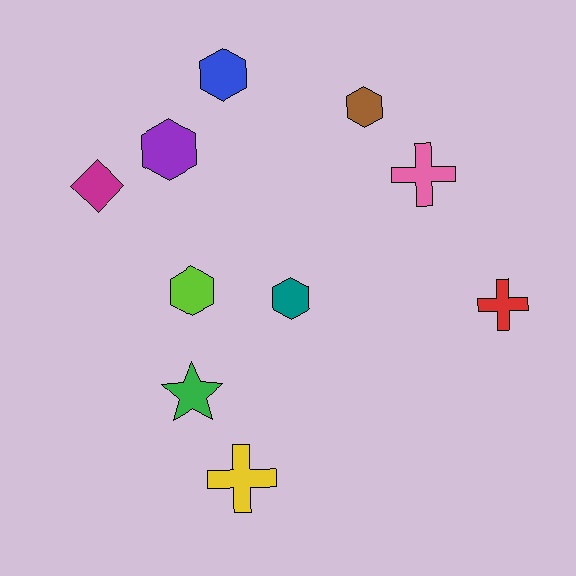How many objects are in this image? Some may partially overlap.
There are 10 objects.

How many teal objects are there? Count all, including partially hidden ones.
There is 1 teal object.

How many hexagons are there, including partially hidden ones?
There are 5 hexagons.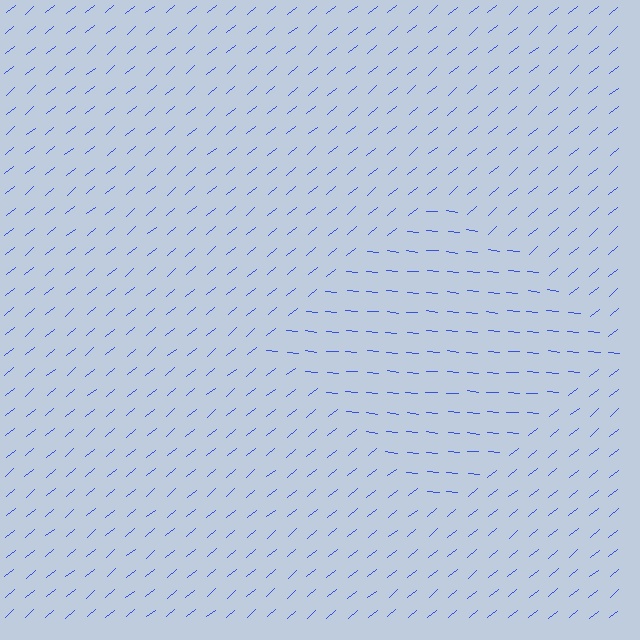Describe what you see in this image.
The image is filled with small blue line segments. A diamond region in the image has lines oriented differently from the surrounding lines, creating a visible texture boundary.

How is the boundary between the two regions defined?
The boundary is defined purely by a change in line orientation (approximately 45 degrees difference). All lines are the same color and thickness.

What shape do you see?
I see a diamond.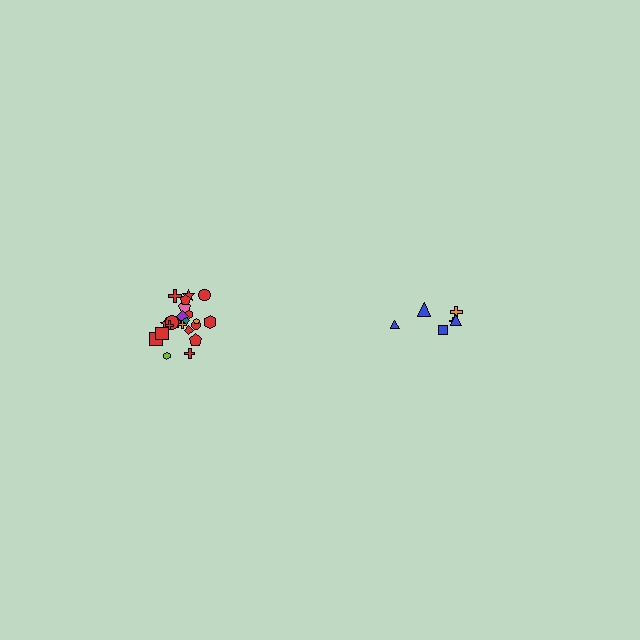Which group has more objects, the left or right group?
The left group.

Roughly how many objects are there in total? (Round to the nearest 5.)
Roughly 30 objects in total.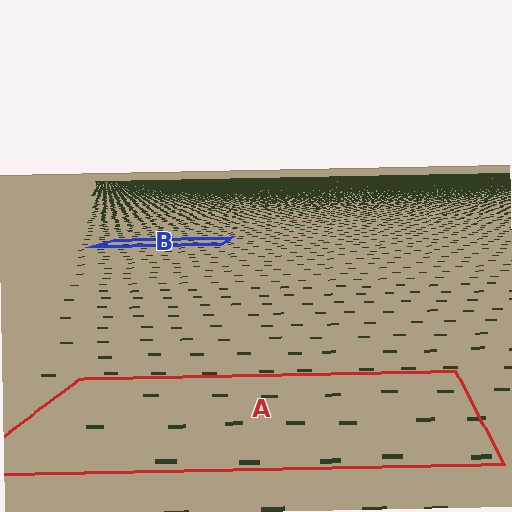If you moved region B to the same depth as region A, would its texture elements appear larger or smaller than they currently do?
They would appear larger. At a closer depth, the same texture elements are projected at a bigger on-screen size.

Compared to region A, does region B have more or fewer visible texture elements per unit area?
Region B has more texture elements per unit area — they are packed more densely because it is farther away.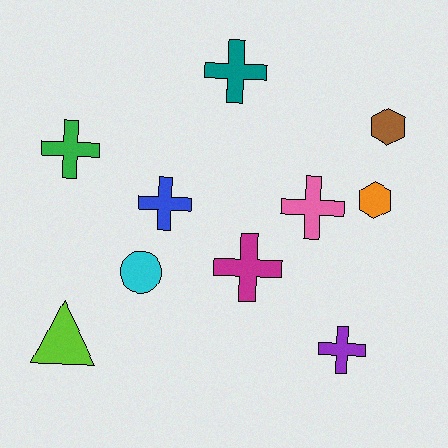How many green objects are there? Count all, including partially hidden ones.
There is 1 green object.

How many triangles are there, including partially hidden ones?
There is 1 triangle.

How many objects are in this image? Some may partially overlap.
There are 10 objects.